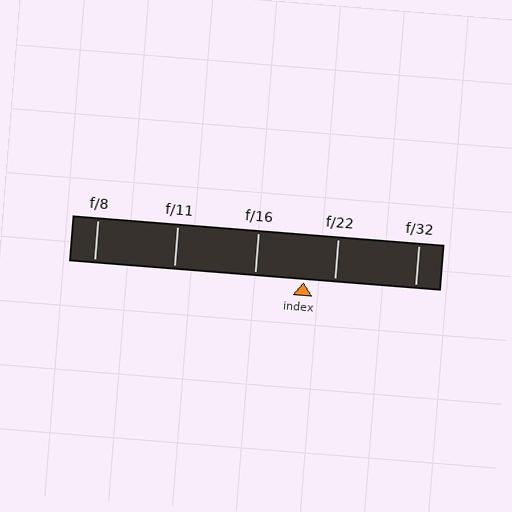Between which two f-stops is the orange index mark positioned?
The index mark is between f/16 and f/22.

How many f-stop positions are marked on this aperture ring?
There are 5 f-stop positions marked.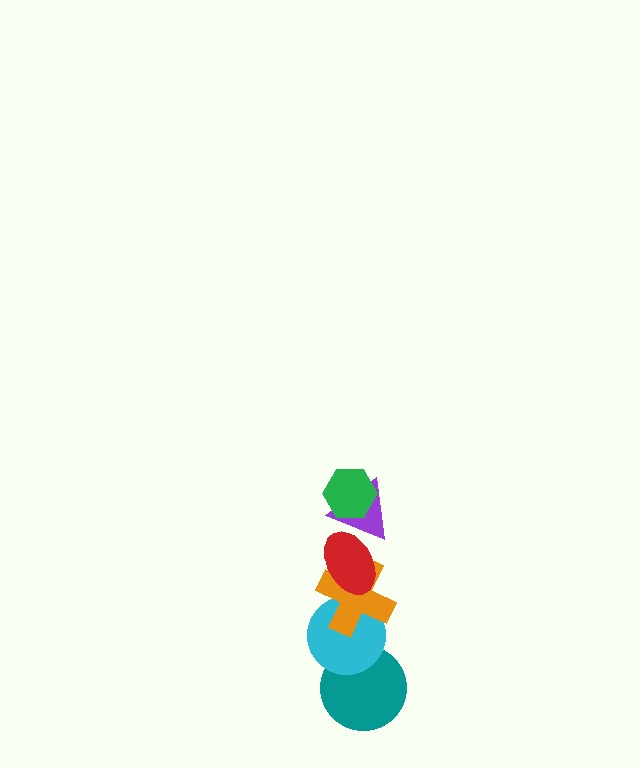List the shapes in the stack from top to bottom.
From top to bottom: the green hexagon, the purple triangle, the red ellipse, the orange cross, the cyan circle, the teal circle.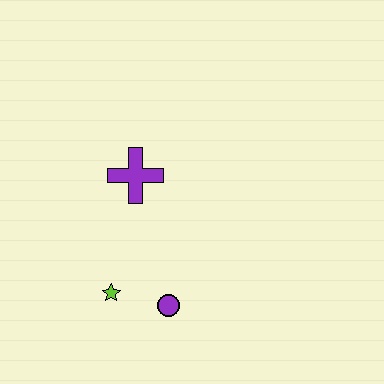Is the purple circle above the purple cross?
No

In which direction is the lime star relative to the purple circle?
The lime star is to the left of the purple circle.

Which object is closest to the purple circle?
The lime star is closest to the purple circle.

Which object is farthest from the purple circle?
The purple cross is farthest from the purple circle.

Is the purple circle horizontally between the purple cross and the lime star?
No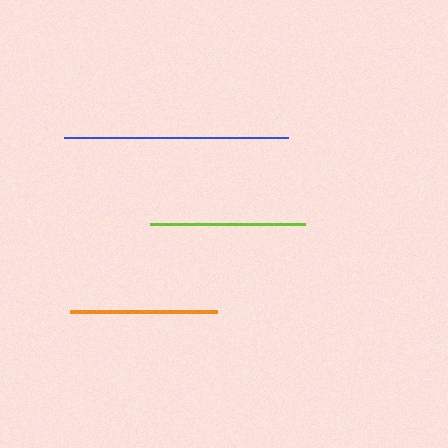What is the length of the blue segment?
The blue segment is approximately 224 pixels long.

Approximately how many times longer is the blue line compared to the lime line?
The blue line is approximately 1.4 times the length of the lime line.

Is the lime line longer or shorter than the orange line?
The lime line is longer than the orange line.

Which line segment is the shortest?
The orange line is the shortest at approximately 147 pixels.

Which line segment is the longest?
The blue line is the longest at approximately 224 pixels.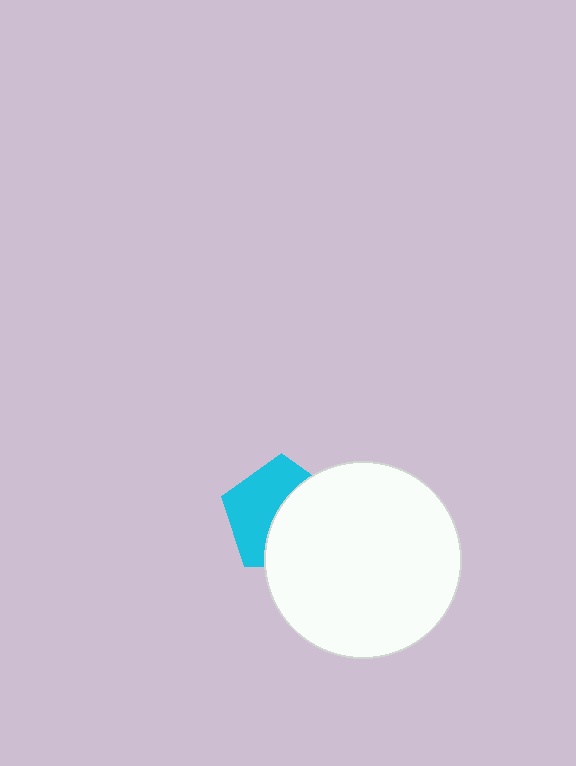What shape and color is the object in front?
The object in front is a white circle.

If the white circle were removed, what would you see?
You would see the complete cyan pentagon.